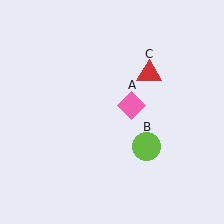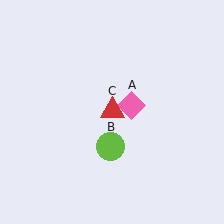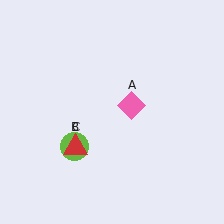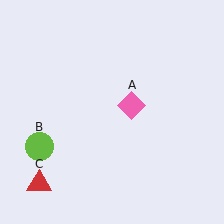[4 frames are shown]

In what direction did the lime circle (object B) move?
The lime circle (object B) moved left.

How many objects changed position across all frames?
2 objects changed position: lime circle (object B), red triangle (object C).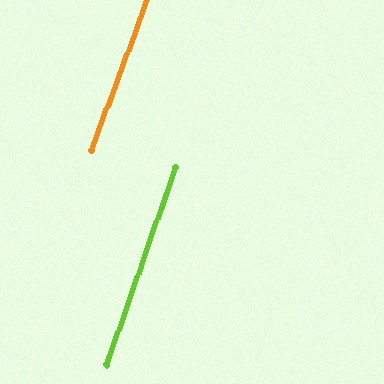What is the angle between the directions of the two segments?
Approximately 1 degree.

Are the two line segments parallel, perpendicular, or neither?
Parallel — their directions differ by only 0.7°.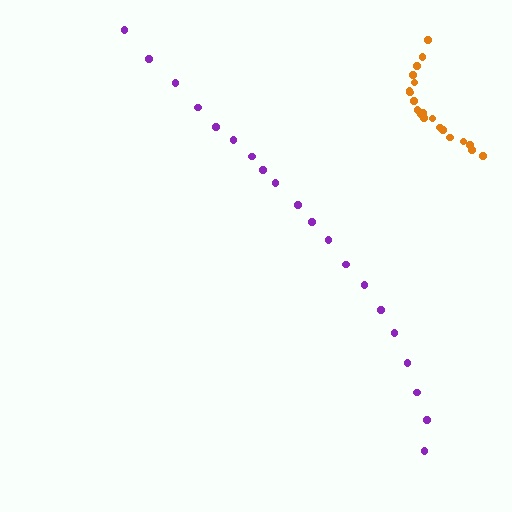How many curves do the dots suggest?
There are 2 distinct paths.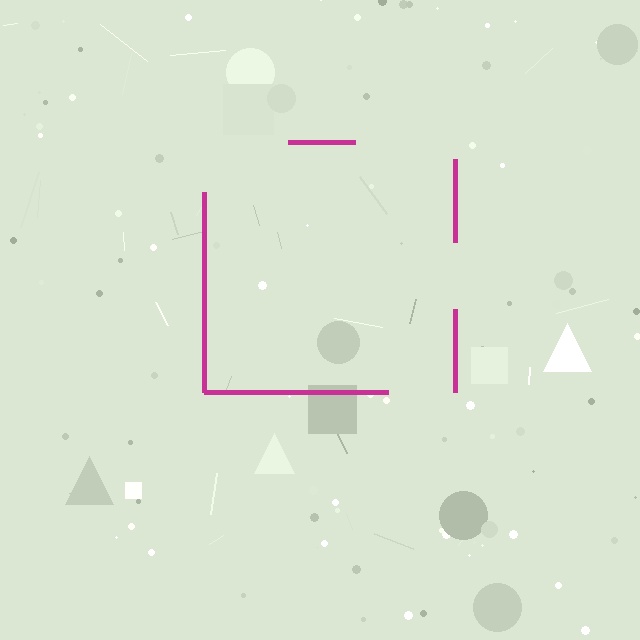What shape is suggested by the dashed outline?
The dashed outline suggests a square.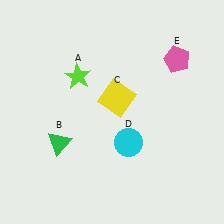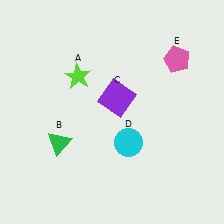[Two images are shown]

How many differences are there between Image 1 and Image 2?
There is 1 difference between the two images.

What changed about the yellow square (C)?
In Image 1, C is yellow. In Image 2, it changed to purple.